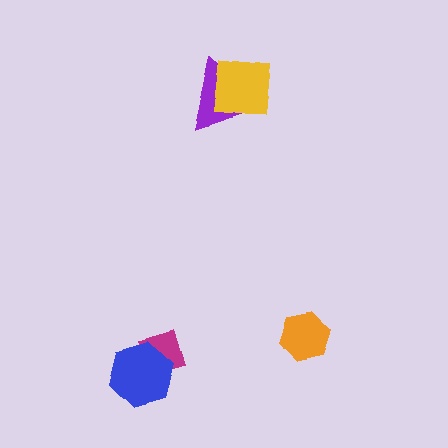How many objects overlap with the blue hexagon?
1 object overlaps with the blue hexagon.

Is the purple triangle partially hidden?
Yes, it is partially covered by another shape.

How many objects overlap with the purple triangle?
1 object overlaps with the purple triangle.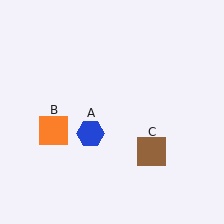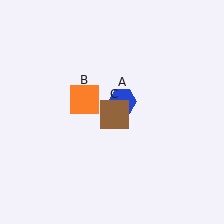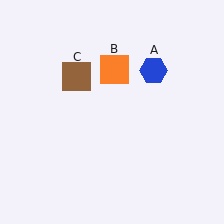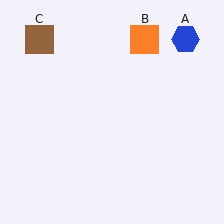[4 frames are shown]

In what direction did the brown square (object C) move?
The brown square (object C) moved up and to the left.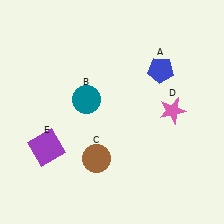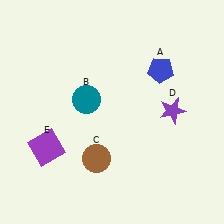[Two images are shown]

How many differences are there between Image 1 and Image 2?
There is 1 difference between the two images.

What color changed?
The star (D) changed from pink in Image 1 to purple in Image 2.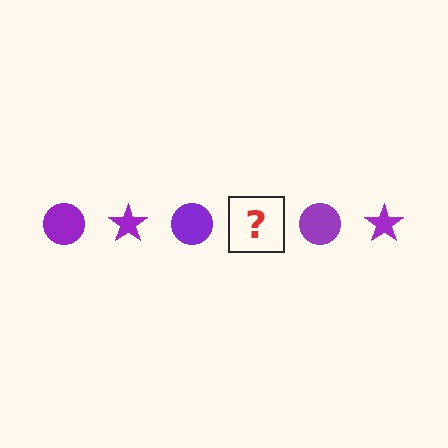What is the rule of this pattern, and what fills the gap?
The rule is that the pattern cycles through circle, star shapes in purple. The gap should be filled with a purple star.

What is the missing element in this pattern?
The missing element is a purple star.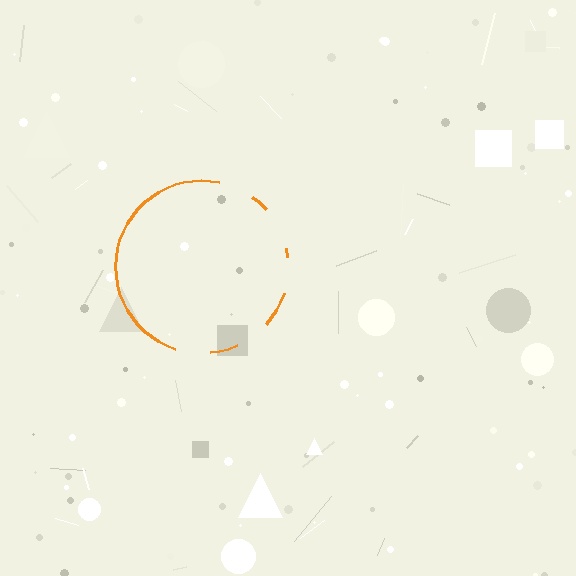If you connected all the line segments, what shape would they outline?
They would outline a circle.